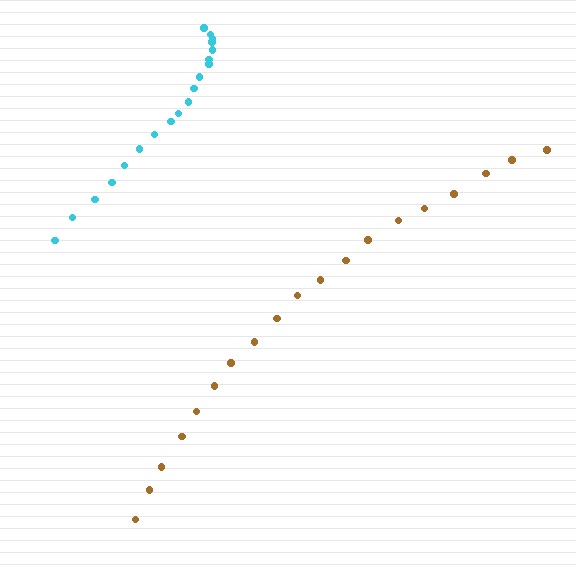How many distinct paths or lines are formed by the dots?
There are 2 distinct paths.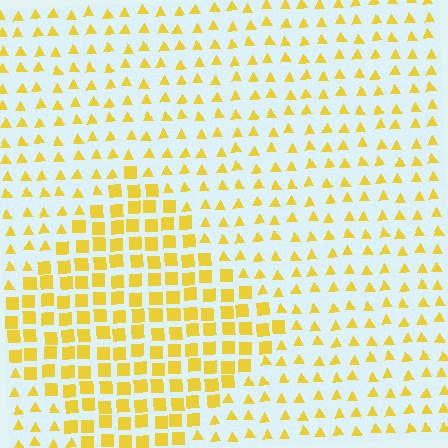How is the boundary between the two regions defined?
The boundary is defined by a change in element shape: squares inside vs. triangles outside. All elements share the same color and spacing.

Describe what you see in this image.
The image is filled with small yellow elements arranged in a uniform grid. A diamond-shaped region contains squares, while the surrounding area contains triangles. The boundary is defined purely by the change in element shape.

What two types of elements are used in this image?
The image uses squares inside the diamond region and triangles outside it.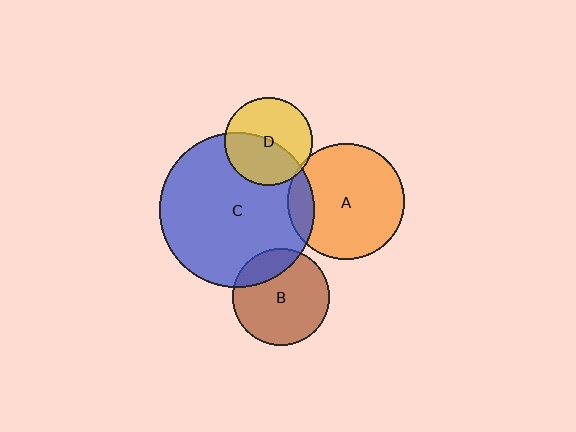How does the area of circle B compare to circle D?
Approximately 1.2 times.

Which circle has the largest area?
Circle C (blue).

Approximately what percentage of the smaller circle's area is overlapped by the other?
Approximately 45%.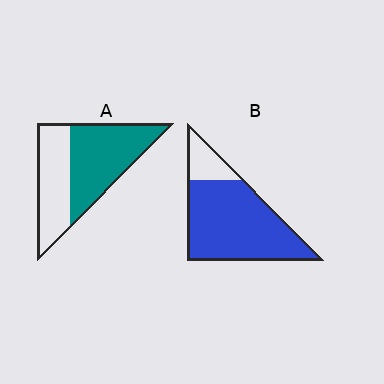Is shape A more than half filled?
Yes.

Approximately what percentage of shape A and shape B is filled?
A is approximately 60% and B is approximately 85%.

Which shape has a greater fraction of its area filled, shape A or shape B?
Shape B.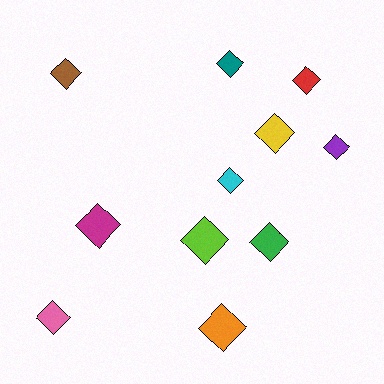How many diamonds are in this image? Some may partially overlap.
There are 11 diamonds.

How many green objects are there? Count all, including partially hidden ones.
There is 1 green object.